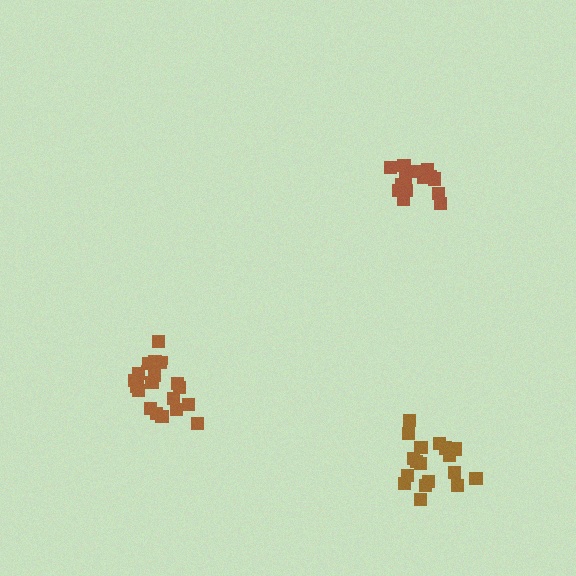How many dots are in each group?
Group 1: 19 dots, Group 2: 19 dots, Group 3: 15 dots (53 total).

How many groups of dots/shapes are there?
There are 3 groups.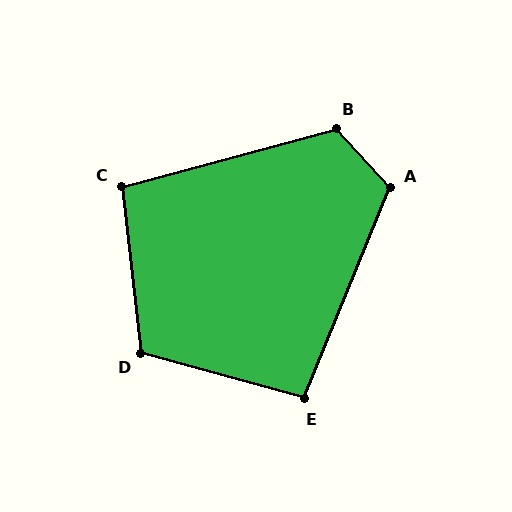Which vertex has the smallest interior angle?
E, at approximately 97 degrees.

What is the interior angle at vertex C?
Approximately 99 degrees (obtuse).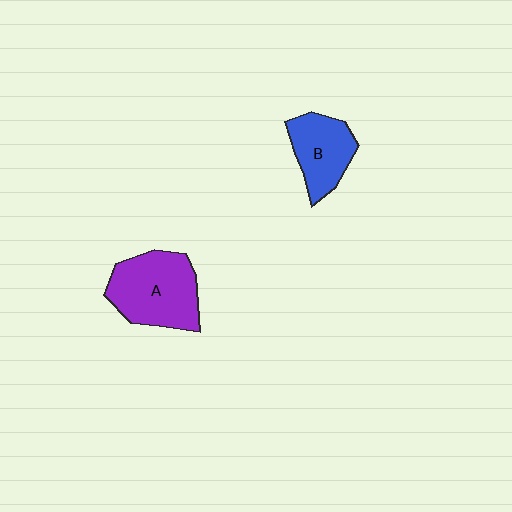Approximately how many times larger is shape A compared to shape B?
Approximately 1.4 times.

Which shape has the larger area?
Shape A (purple).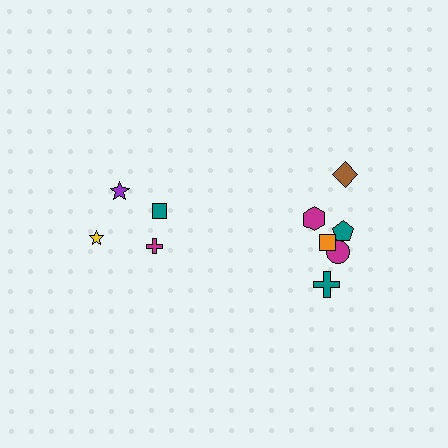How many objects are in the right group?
There are 6 objects.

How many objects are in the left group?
There are 4 objects.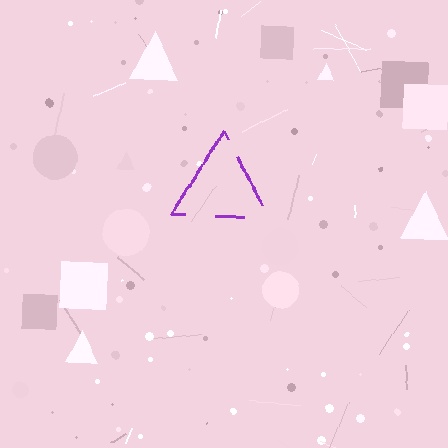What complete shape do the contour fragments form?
The contour fragments form a triangle.